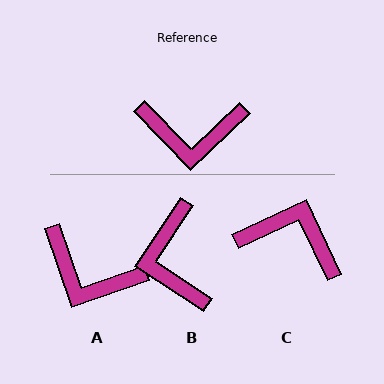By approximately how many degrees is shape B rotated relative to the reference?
Approximately 77 degrees clockwise.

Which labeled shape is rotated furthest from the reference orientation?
C, about 161 degrees away.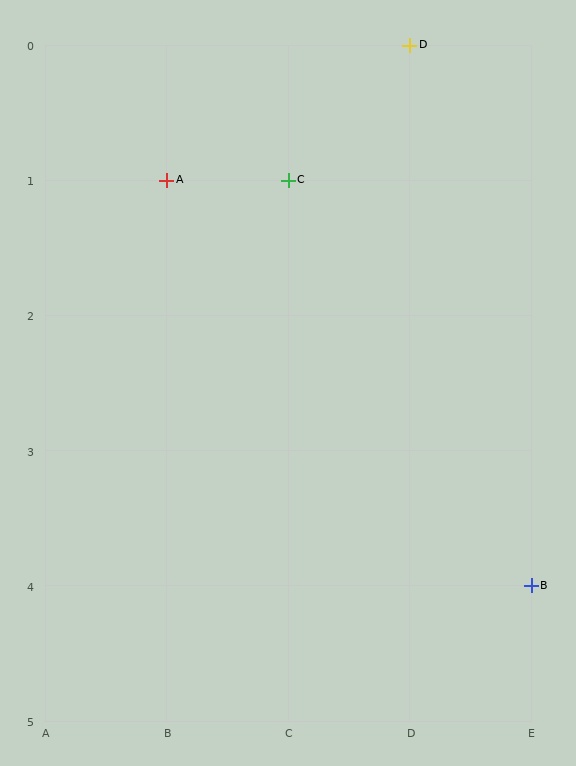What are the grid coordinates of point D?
Point D is at grid coordinates (D, 0).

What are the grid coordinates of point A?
Point A is at grid coordinates (B, 1).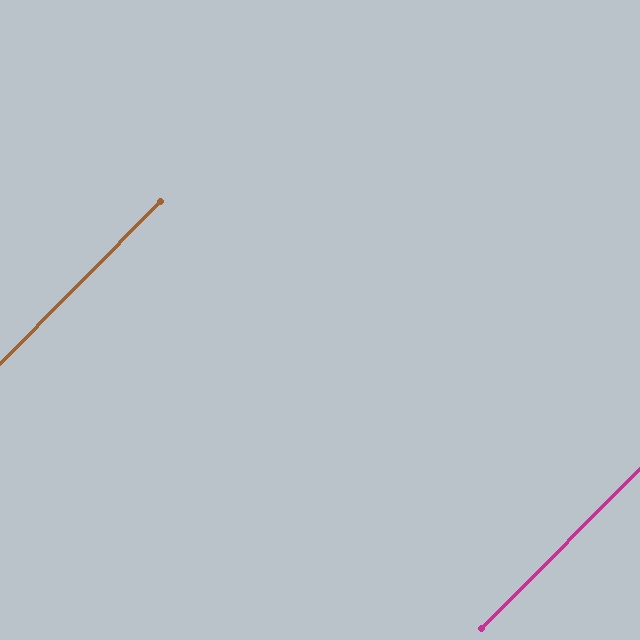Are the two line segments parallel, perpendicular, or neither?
Parallel — their directions differ by only 0.2°.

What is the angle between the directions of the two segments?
Approximately 0 degrees.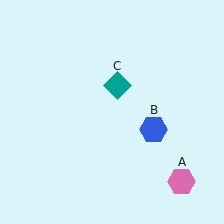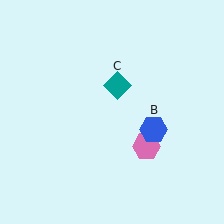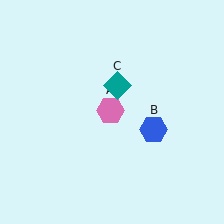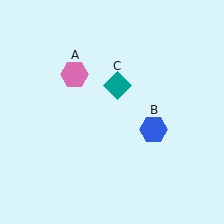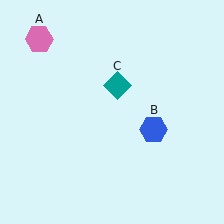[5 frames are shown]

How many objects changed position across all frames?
1 object changed position: pink hexagon (object A).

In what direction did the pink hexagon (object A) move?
The pink hexagon (object A) moved up and to the left.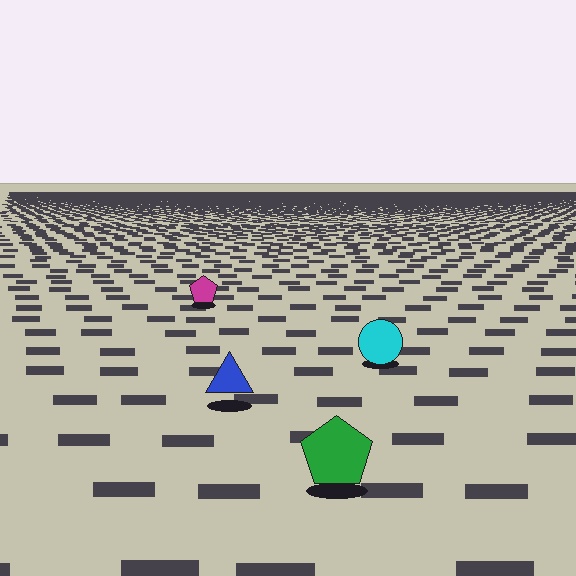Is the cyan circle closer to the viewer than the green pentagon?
No. The green pentagon is closer — you can tell from the texture gradient: the ground texture is coarser near it.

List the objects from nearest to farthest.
From nearest to farthest: the green pentagon, the blue triangle, the cyan circle, the magenta pentagon.